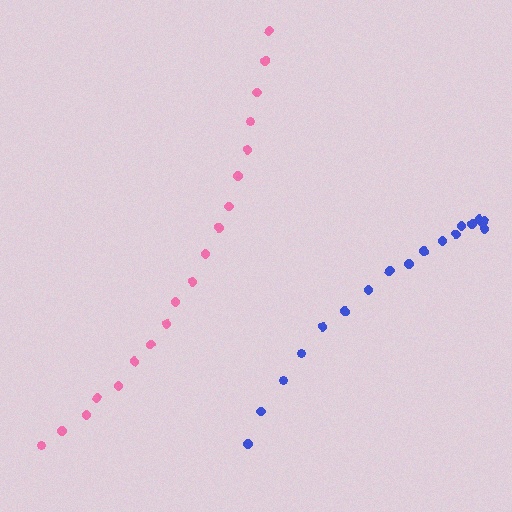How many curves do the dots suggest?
There are 2 distinct paths.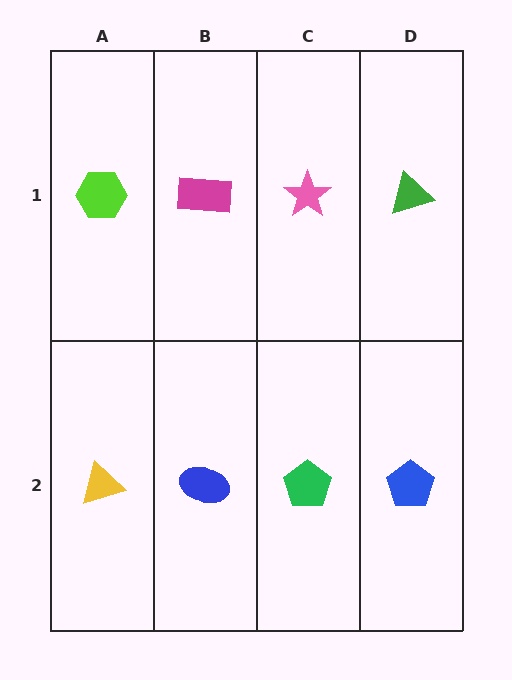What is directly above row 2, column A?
A lime hexagon.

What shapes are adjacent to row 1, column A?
A yellow triangle (row 2, column A), a magenta rectangle (row 1, column B).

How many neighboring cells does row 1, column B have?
3.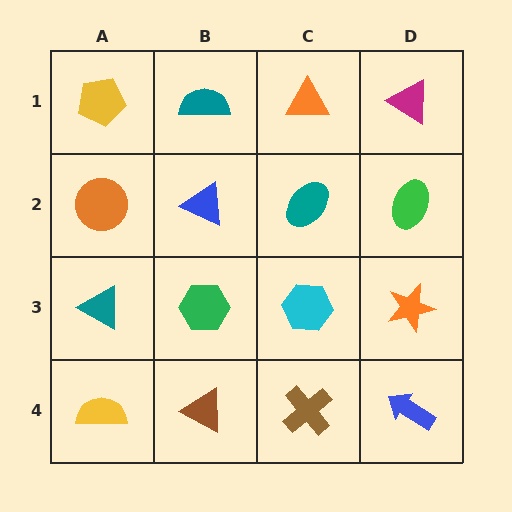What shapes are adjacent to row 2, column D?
A magenta triangle (row 1, column D), an orange star (row 3, column D), a teal ellipse (row 2, column C).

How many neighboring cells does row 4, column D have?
2.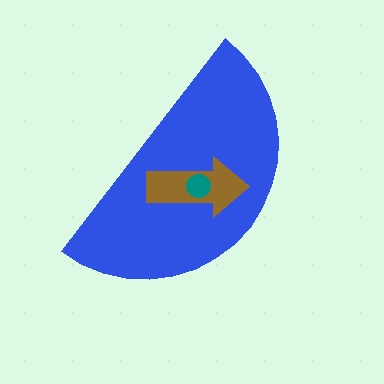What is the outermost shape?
The blue semicircle.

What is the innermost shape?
The teal circle.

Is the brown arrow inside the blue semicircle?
Yes.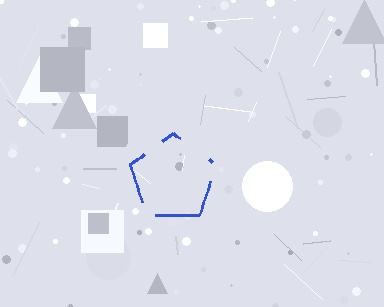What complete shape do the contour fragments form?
The contour fragments form a pentagon.